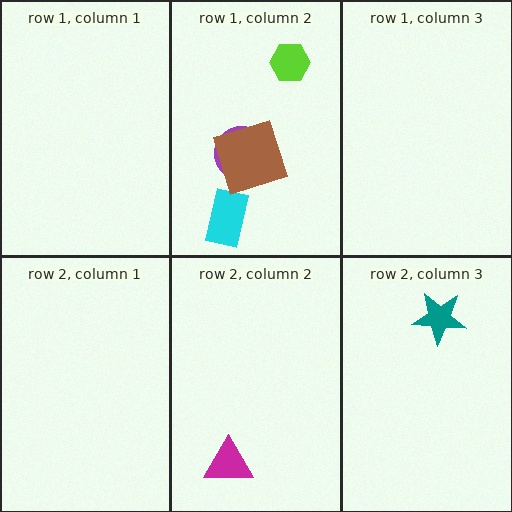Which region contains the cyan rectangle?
The row 1, column 2 region.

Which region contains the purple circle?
The row 1, column 2 region.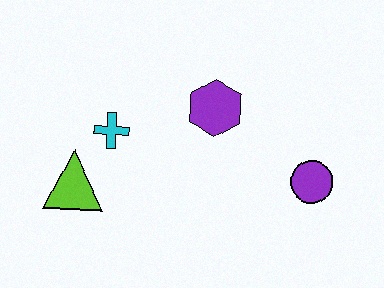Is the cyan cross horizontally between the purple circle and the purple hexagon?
No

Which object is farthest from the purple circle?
The lime triangle is farthest from the purple circle.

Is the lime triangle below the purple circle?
Yes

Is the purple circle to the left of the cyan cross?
No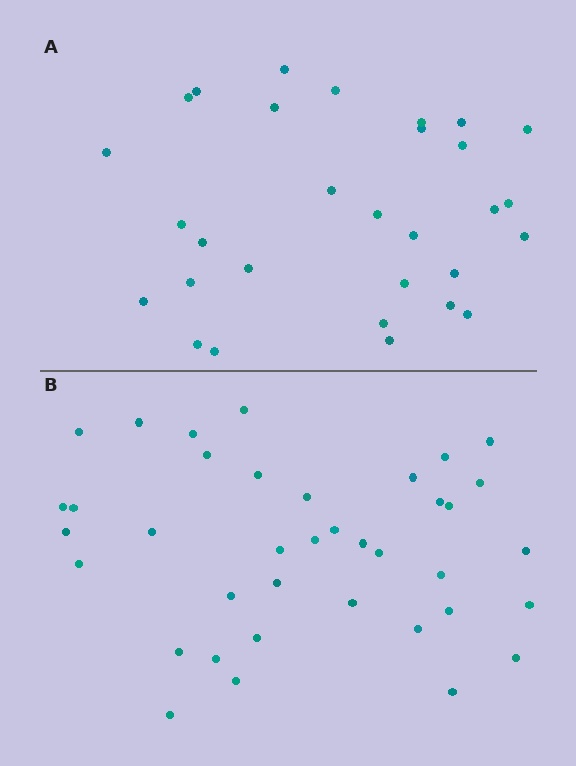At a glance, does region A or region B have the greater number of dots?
Region B (the bottom region) has more dots.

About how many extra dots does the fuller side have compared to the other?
Region B has roughly 8 or so more dots than region A.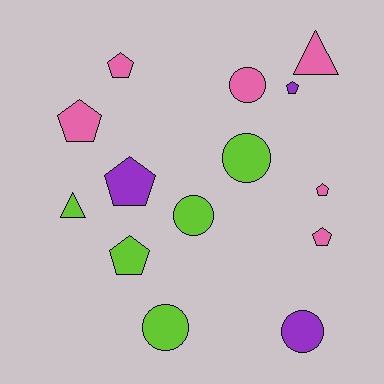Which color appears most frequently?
Pink, with 6 objects.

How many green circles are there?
There are no green circles.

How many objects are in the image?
There are 14 objects.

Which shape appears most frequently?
Pentagon, with 7 objects.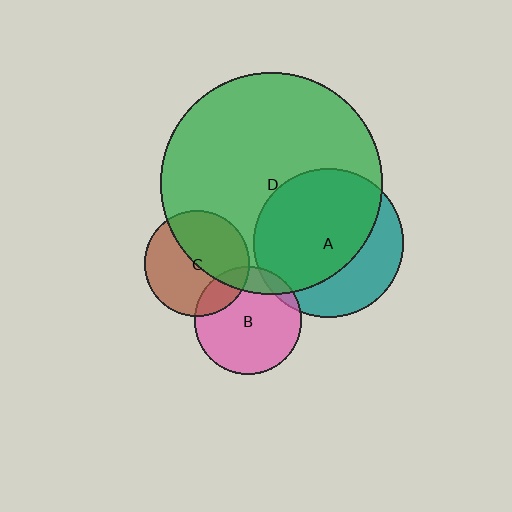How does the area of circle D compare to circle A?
Approximately 2.2 times.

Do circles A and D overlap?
Yes.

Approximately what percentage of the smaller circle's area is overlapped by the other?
Approximately 65%.